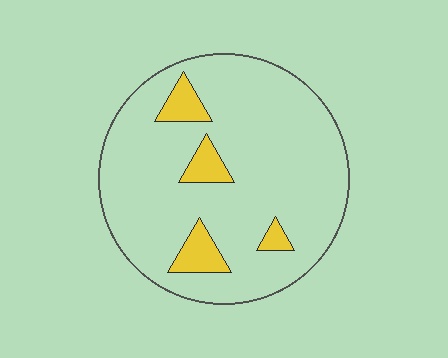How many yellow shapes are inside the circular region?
4.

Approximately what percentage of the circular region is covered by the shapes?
Approximately 10%.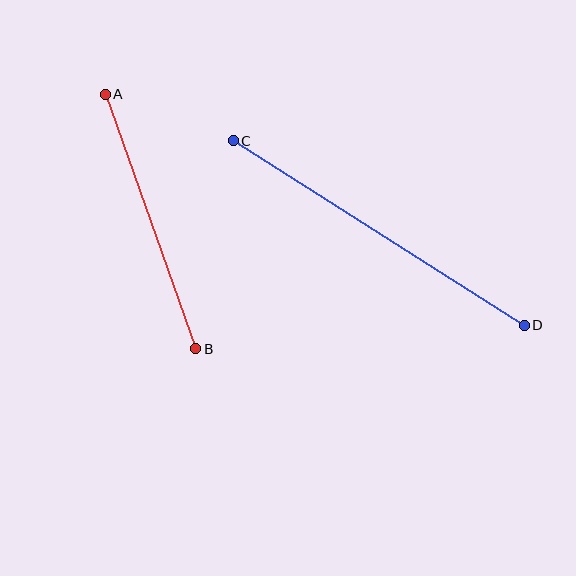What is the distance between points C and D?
The distance is approximately 345 pixels.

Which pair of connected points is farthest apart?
Points C and D are farthest apart.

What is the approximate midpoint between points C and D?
The midpoint is at approximately (379, 233) pixels.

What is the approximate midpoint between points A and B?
The midpoint is at approximately (150, 221) pixels.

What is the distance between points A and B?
The distance is approximately 270 pixels.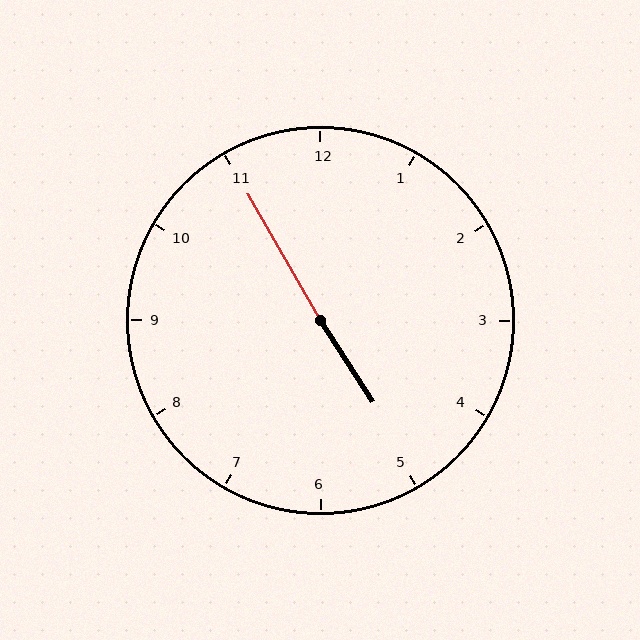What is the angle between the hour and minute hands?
Approximately 178 degrees.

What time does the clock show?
4:55.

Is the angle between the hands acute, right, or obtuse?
It is obtuse.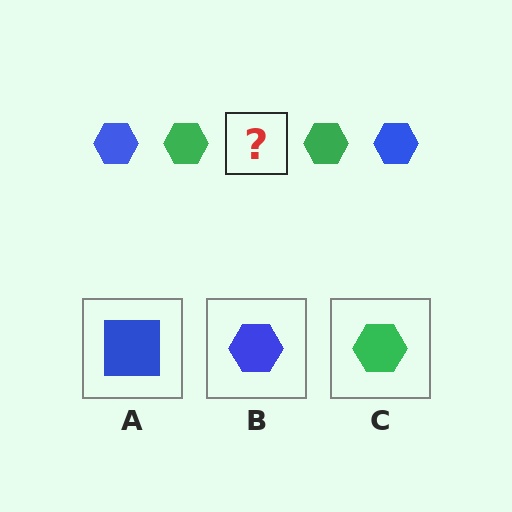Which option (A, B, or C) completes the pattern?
B.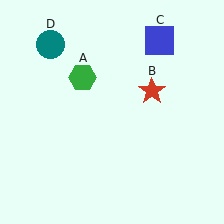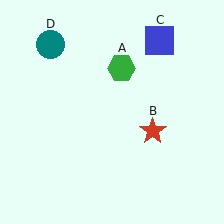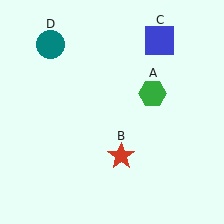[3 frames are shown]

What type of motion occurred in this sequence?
The green hexagon (object A), red star (object B) rotated clockwise around the center of the scene.